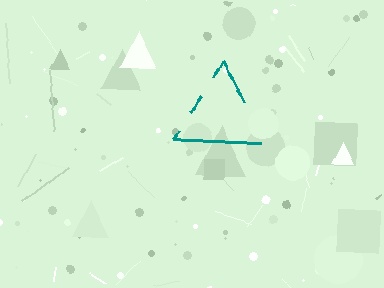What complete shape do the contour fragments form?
The contour fragments form a triangle.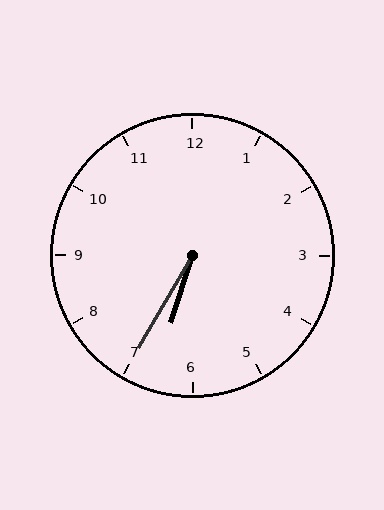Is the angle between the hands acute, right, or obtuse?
It is acute.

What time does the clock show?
6:35.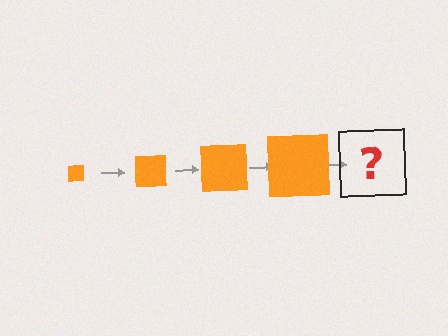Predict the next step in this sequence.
The next step is an orange square, larger than the previous one.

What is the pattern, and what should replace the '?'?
The pattern is that the square gets progressively larger each step. The '?' should be an orange square, larger than the previous one.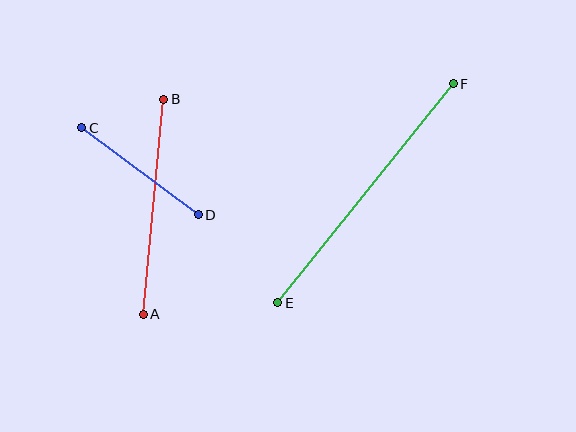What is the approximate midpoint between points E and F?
The midpoint is at approximately (366, 193) pixels.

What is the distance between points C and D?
The distance is approximately 145 pixels.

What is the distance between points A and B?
The distance is approximately 216 pixels.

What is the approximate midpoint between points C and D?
The midpoint is at approximately (140, 171) pixels.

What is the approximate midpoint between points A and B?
The midpoint is at approximately (153, 207) pixels.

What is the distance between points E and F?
The distance is approximately 281 pixels.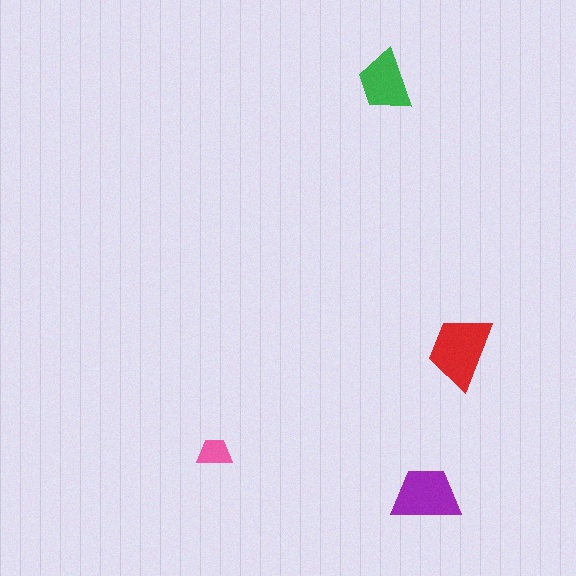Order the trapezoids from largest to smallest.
the red one, the purple one, the green one, the pink one.